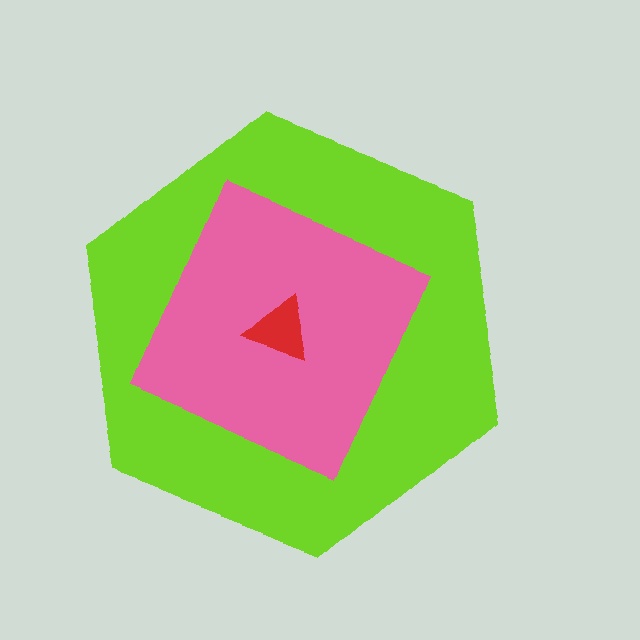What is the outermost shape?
The lime hexagon.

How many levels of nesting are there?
3.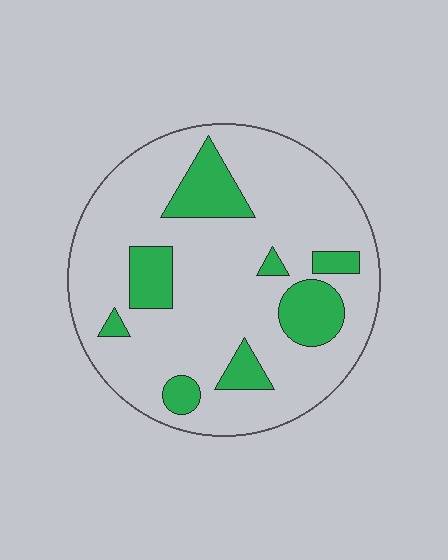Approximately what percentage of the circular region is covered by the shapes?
Approximately 20%.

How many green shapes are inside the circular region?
8.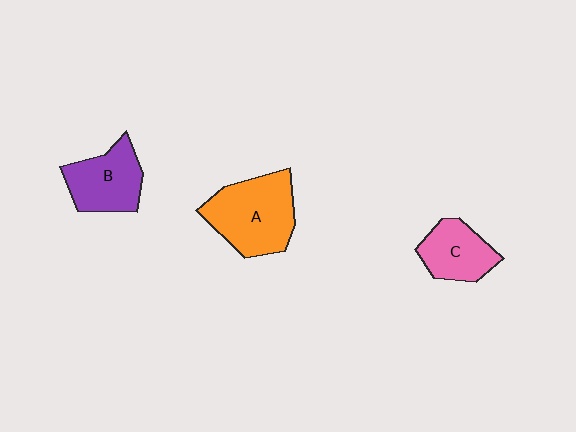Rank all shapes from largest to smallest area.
From largest to smallest: A (orange), B (purple), C (pink).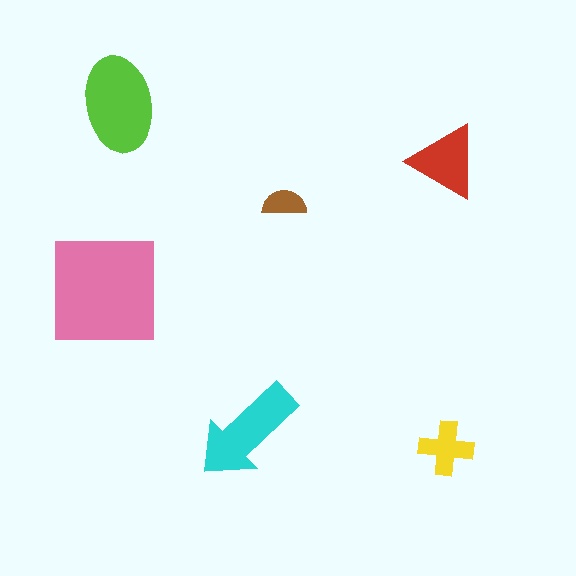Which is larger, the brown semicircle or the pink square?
The pink square.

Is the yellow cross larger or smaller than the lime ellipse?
Smaller.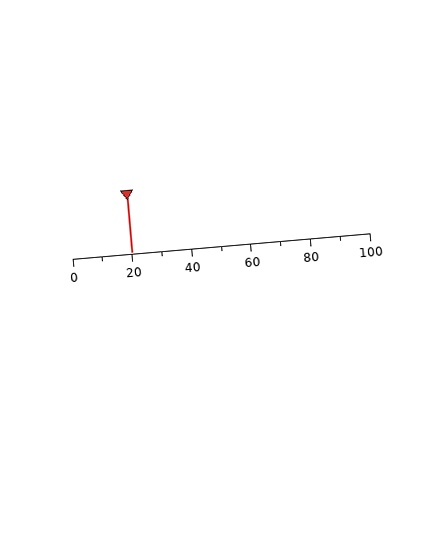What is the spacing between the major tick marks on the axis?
The major ticks are spaced 20 apart.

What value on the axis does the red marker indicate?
The marker indicates approximately 20.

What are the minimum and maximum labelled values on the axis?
The axis runs from 0 to 100.